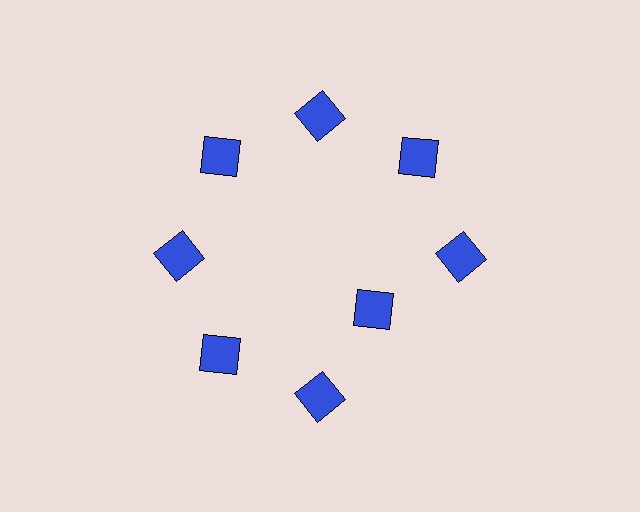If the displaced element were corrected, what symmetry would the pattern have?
It would have 8-fold rotational symmetry — the pattern would map onto itself every 45 degrees.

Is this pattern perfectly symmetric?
No. The 8 blue squares are arranged in a ring, but one element near the 4 o'clock position is pulled inward toward the center, breaking the 8-fold rotational symmetry.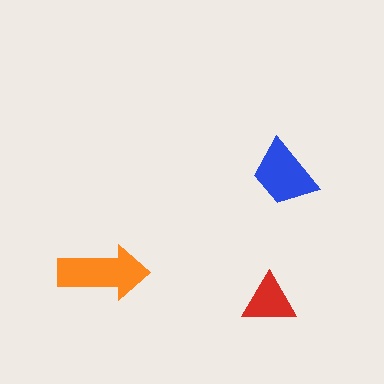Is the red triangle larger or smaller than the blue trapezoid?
Smaller.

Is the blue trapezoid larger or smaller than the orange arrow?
Smaller.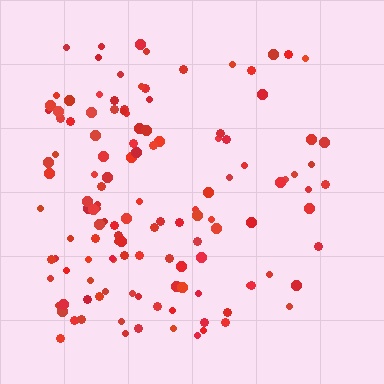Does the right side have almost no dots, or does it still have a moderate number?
Still a moderate number, just noticeably fewer than the left.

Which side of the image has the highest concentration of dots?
The left.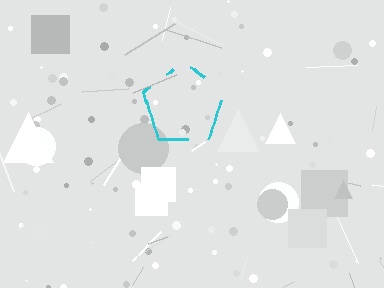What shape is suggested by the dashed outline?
The dashed outline suggests a pentagon.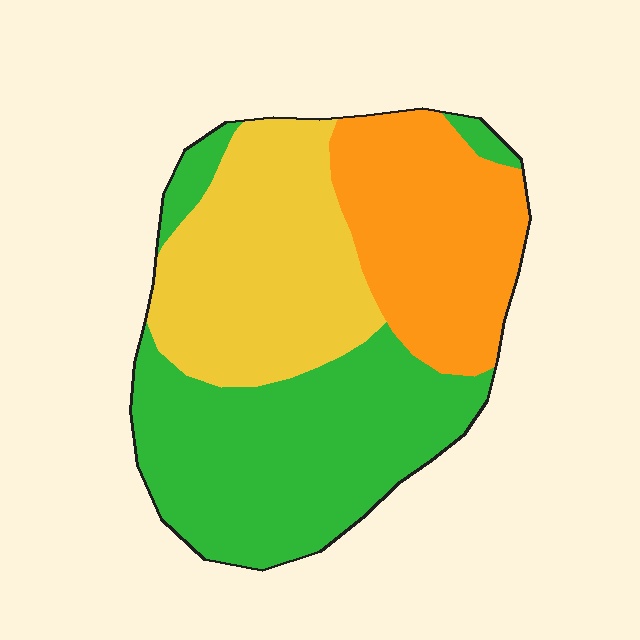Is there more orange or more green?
Green.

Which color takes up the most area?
Green, at roughly 40%.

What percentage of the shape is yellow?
Yellow takes up about one third (1/3) of the shape.